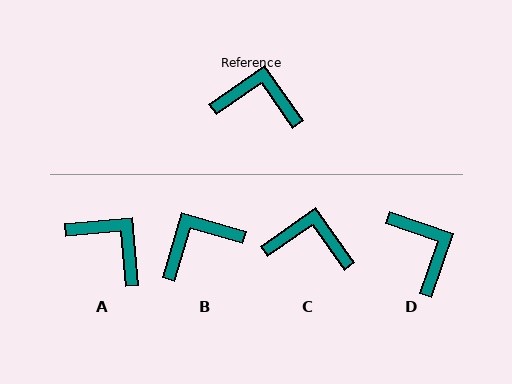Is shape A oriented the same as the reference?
No, it is off by about 30 degrees.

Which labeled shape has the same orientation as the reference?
C.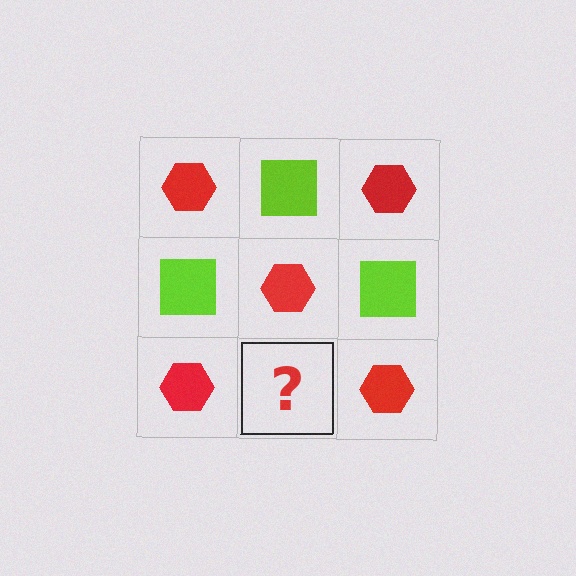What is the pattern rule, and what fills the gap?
The rule is that it alternates red hexagon and lime square in a checkerboard pattern. The gap should be filled with a lime square.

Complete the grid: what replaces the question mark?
The question mark should be replaced with a lime square.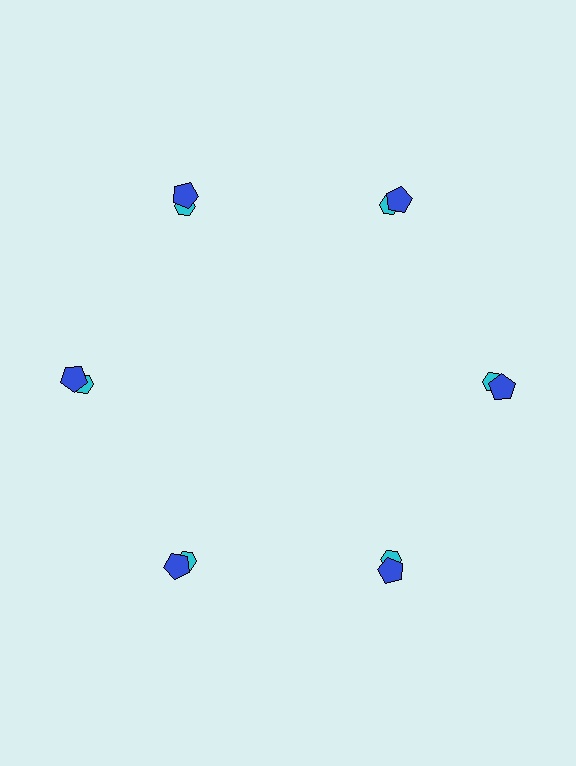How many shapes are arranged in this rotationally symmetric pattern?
There are 12 shapes, arranged in 6 groups of 2.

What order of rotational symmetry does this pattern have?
This pattern has 6-fold rotational symmetry.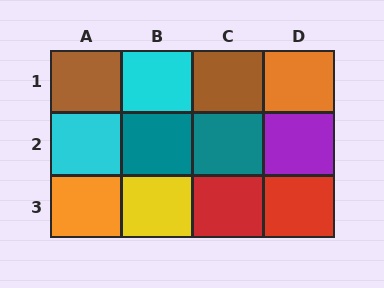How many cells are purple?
1 cell is purple.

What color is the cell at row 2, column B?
Teal.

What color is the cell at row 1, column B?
Cyan.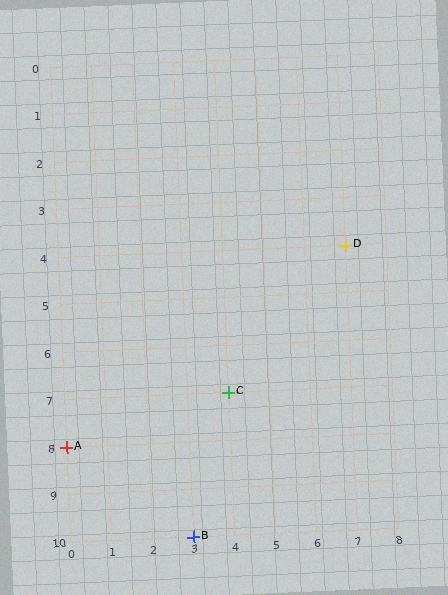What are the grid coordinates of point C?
Point C is at grid coordinates (4, 7).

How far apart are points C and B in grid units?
Points C and B are 1 column and 3 rows apart (about 3.2 grid units diagonally).